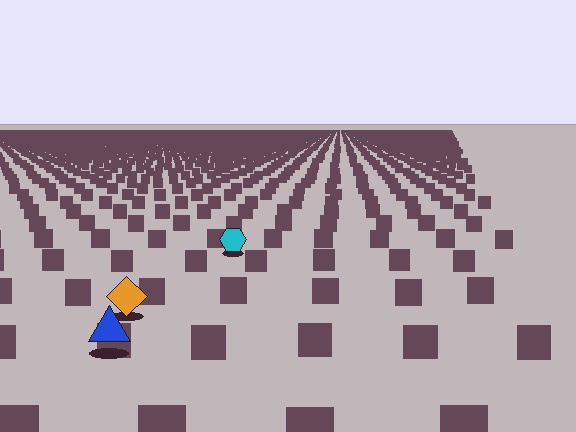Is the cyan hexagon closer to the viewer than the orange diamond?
No. The orange diamond is closer — you can tell from the texture gradient: the ground texture is coarser near it.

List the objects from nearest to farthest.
From nearest to farthest: the blue triangle, the orange diamond, the cyan hexagon.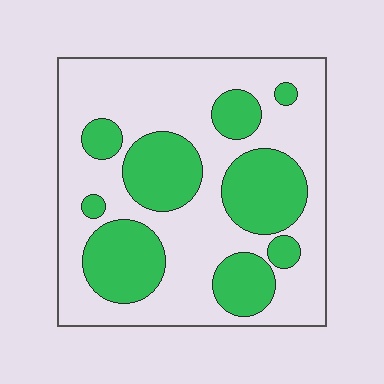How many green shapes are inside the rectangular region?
9.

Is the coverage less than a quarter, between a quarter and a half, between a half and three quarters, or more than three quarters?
Between a quarter and a half.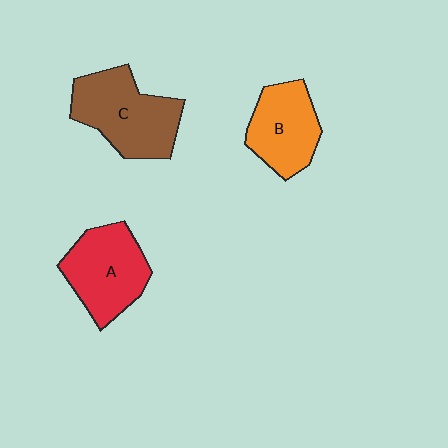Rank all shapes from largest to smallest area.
From largest to smallest: C (brown), A (red), B (orange).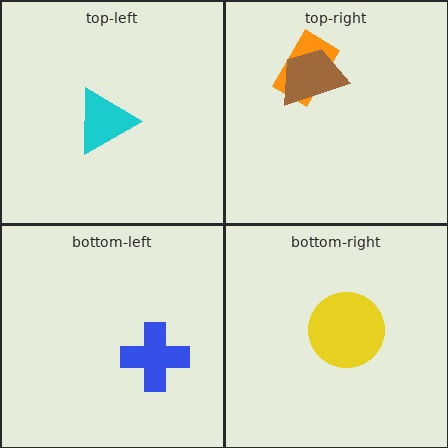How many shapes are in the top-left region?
1.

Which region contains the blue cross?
The bottom-left region.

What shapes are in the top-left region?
The cyan triangle.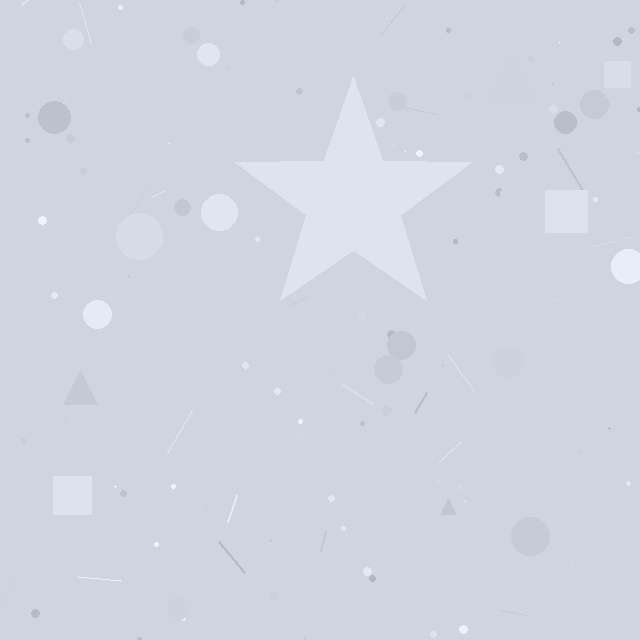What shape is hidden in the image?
A star is hidden in the image.